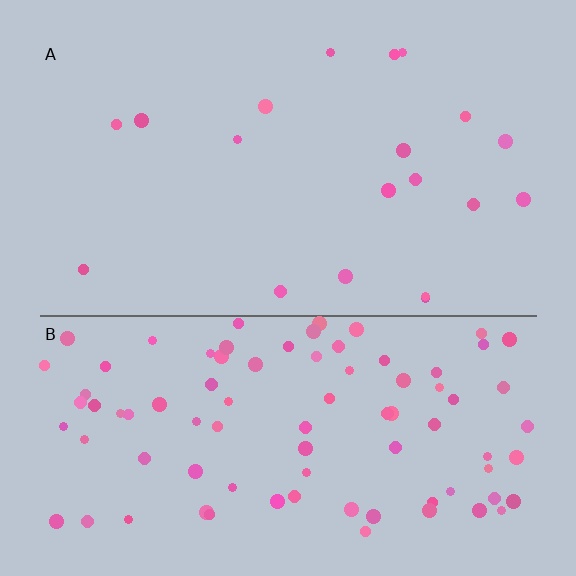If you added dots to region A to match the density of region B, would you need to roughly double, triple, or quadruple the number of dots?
Approximately quadruple.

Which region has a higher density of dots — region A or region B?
B (the bottom).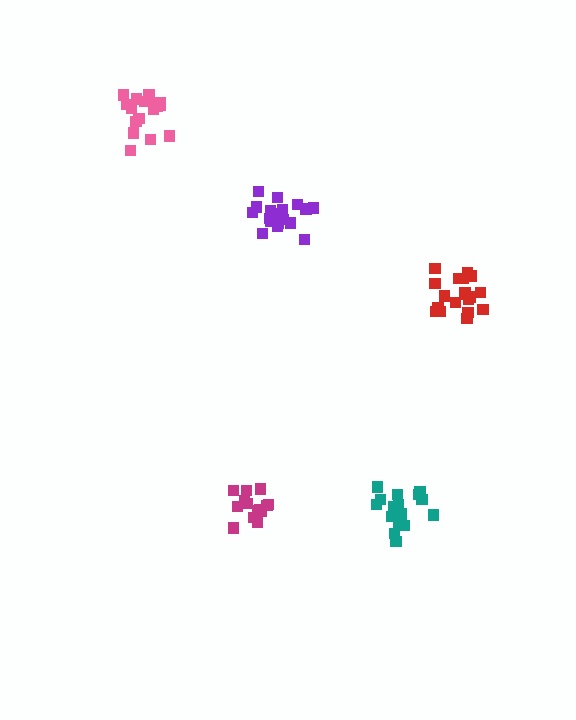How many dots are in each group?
Group 1: 18 dots, Group 2: 17 dots, Group 3: 19 dots, Group 4: 17 dots, Group 5: 16 dots (87 total).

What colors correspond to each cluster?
The clusters are colored: purple, pink, red, teal, magenta.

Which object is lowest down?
The teal cluster is bottommost.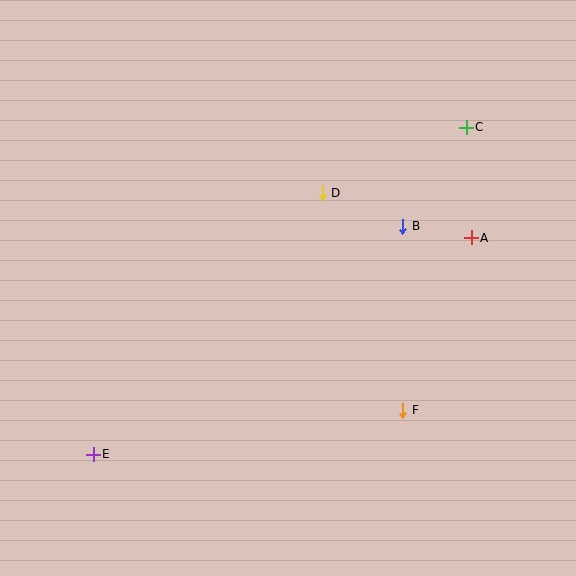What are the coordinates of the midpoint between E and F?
The midpoint between E and F is at (248, 432).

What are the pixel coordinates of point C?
Point C is at (466, 127).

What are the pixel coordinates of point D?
Point D is at (322, 193).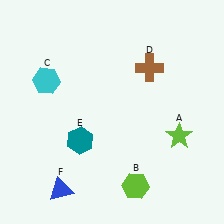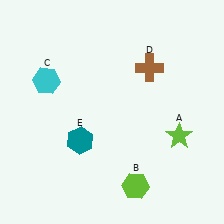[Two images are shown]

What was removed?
The blue triangle (F) was removed in Image 2.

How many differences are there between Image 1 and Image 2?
There is 1 difference between the two images.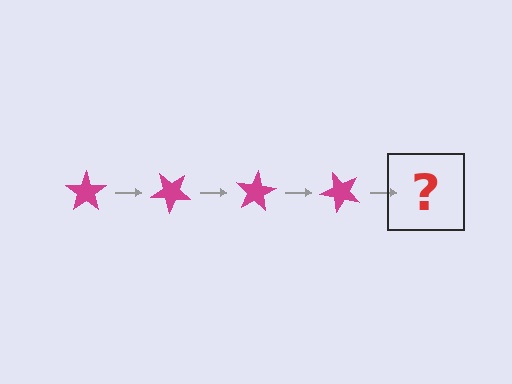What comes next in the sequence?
The next element should be a magenta star rotated 160 degrees.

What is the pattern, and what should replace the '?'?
The pattern is that the star rotates 40 degrees each step. The '?' should be a magenta star rotated 160 degrees.